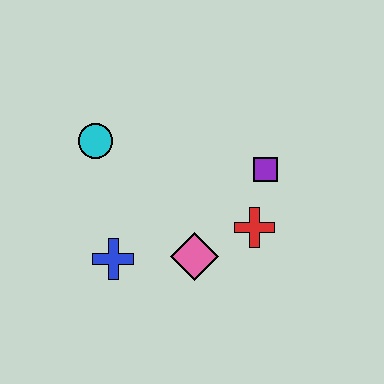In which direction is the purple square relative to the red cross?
The purple square is above the red cross.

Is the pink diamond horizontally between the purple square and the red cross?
No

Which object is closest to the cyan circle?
The blue cross is closest to the cyan circle.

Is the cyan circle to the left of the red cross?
Yes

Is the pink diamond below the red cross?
Yes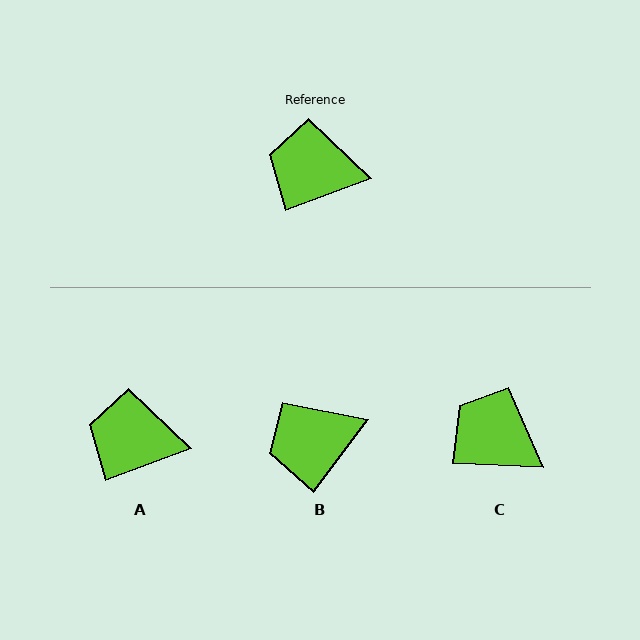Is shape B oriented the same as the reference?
No, it is off by about 33 degrees.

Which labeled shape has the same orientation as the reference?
A.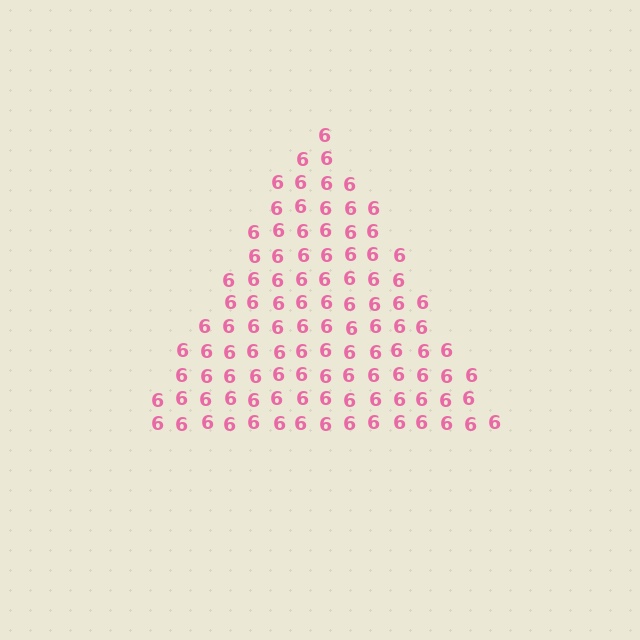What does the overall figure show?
The overall figure shows a triangle.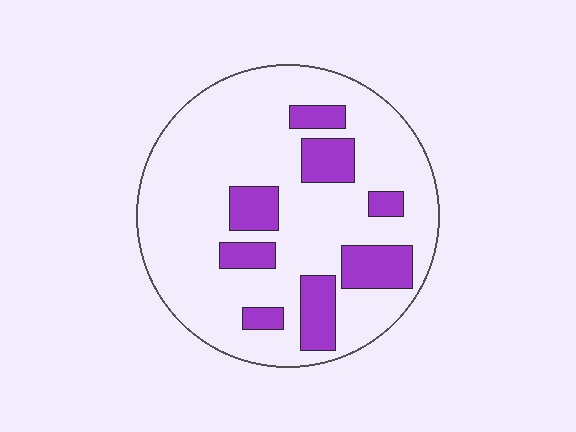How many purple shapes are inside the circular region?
8.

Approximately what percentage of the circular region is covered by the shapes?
Approximately 20%.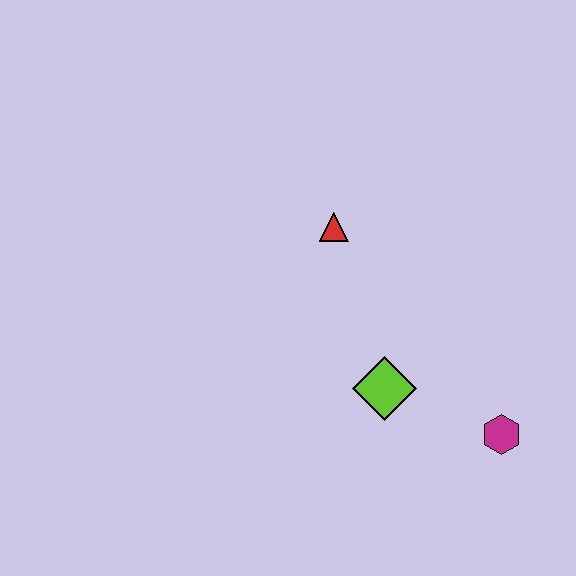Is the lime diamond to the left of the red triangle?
No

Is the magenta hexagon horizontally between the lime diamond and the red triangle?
No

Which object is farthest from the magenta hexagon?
The red triangle is farthest from the magenta hexagon.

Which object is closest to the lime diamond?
The magenta hexagon is closest to the lime diamond.